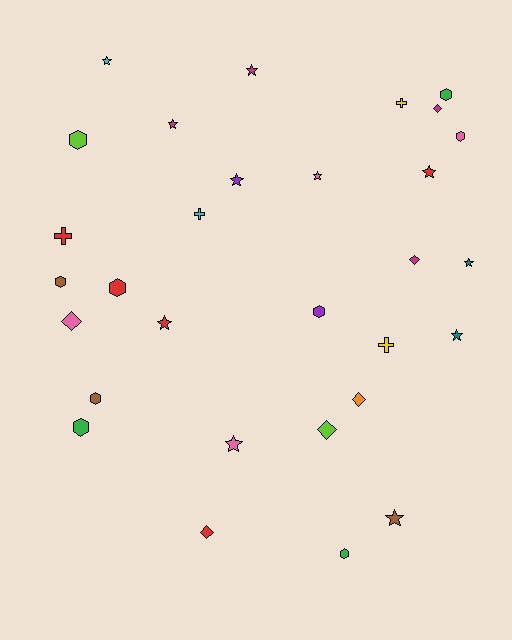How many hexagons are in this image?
There are 9 hexagons.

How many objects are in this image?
There are 30 objects.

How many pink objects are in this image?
There are 4 pink objects.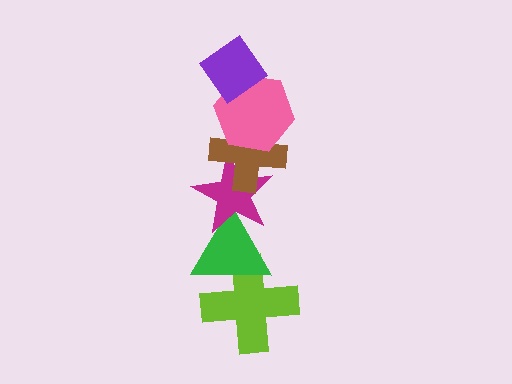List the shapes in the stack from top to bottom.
From top to bottom: the purple diamond, the pink hexagon, the brown cross, the magenta star, the green triangle, the lime cross.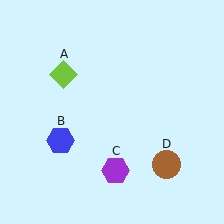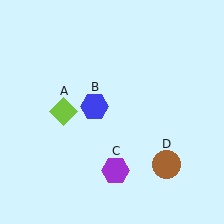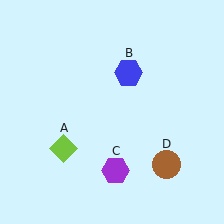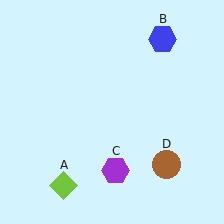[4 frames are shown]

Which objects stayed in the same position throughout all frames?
Purple hexagon (object C) and brown circle (object D) remained stationary.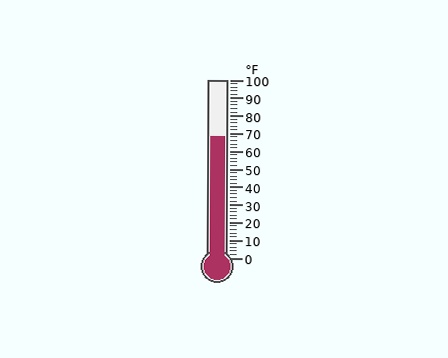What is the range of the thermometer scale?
The thermometer scale ranges from 0°F to 100°F.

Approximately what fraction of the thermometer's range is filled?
The thermometer is filled to approximately 70% of its range.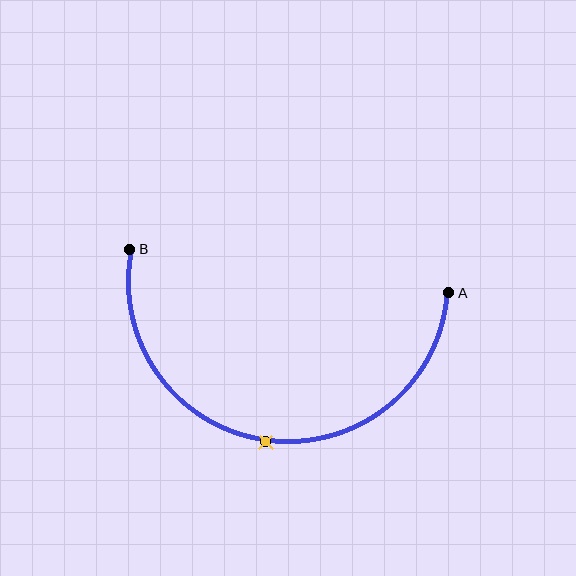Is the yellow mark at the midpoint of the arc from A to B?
Yes. The yellow mark lies on the arc at equal arc-length from both A and B — it is the arc midpoint.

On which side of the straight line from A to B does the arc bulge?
The arc bulges below the straight line connecting A and B.